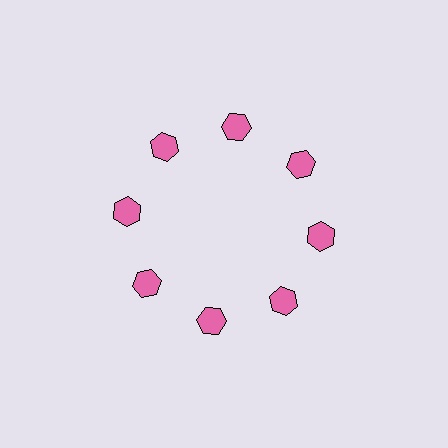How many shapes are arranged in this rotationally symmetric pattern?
There are 8 shapes, arranged in 8 groups of 1.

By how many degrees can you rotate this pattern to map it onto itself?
The pattern maps onto itself every 45 degrees of rotation.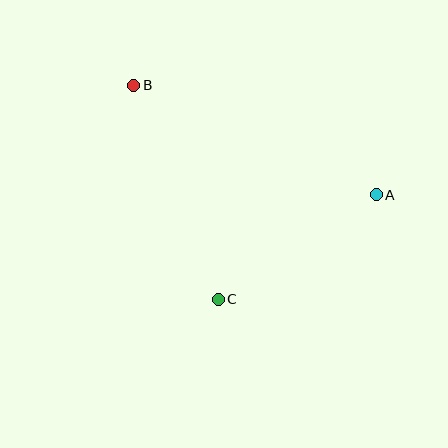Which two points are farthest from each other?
Points A and B are farthest from each other.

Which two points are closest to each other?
Points A and C are closest to each other.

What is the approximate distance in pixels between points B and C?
The distance between B and C is approximately 230 pixels.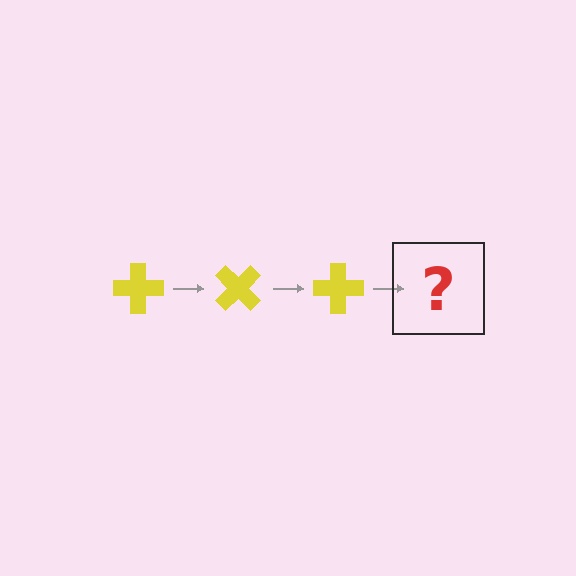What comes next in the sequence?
The next element should be a yellow cross rotated 135 degrees.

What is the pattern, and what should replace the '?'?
The pattern is that the cross rotates 45 degrees each step. The '?' should be a yellow cross rotated 135 degrees.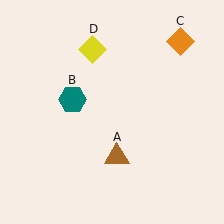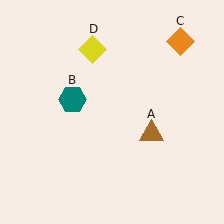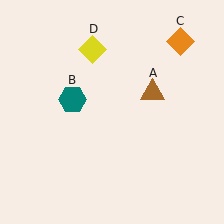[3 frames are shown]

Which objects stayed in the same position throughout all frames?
Teal hexagon (object B) and orange diamond (object C) and yellow diamond (object D) remained stationary.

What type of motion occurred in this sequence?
The brown triangle (object A) rotated counterclockwise around the center of the scene.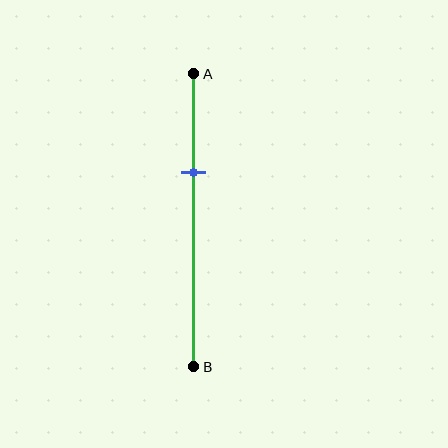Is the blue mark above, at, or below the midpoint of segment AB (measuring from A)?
The blue mark is above the midpoint of segment AB.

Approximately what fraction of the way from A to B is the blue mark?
The blue mark is approximately 35% of the way from A to B.